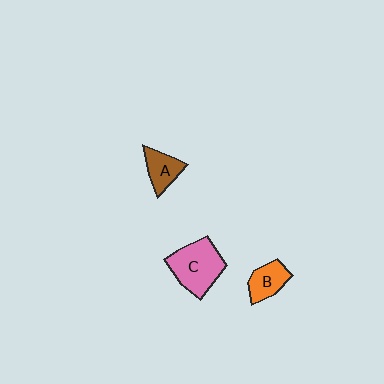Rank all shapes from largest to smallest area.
From largest to smallest: C (pink), B (orange), A (brown).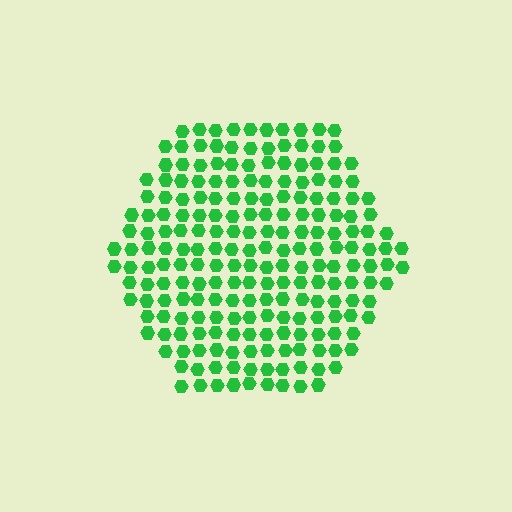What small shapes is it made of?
It is made of small hexagons.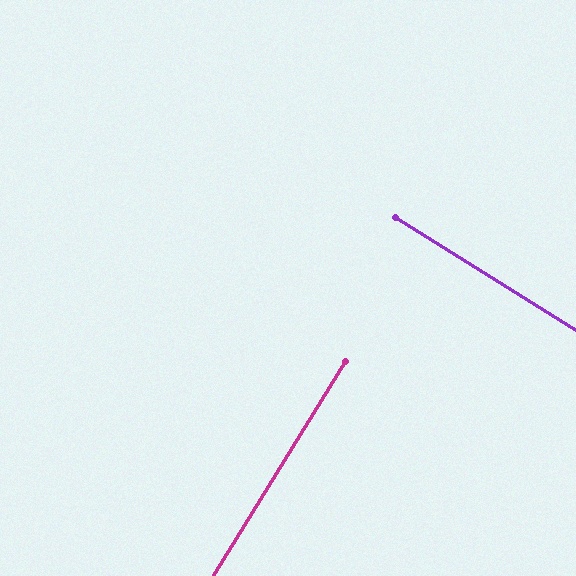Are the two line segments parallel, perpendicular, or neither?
Perpendicular — they meet at approximately 90°.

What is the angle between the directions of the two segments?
Approximately 90 degrees.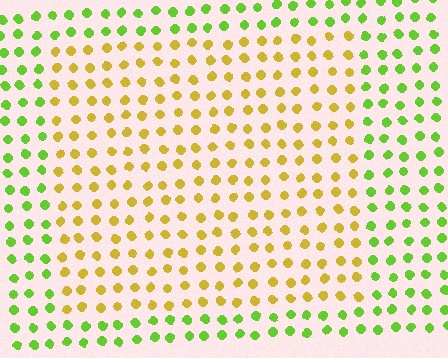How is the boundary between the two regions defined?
The boundary is defined purely by a slight shift in hue (about 49 degrees). Spacing, size, and orientation are identical on both sides.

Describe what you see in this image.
The image is filled with small lime elements in a uniform arrangement. A rectangle-shaped region is visible where the elements are tinted to a slightly different hue, forming a subtle color boundary.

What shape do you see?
I see a rectangle.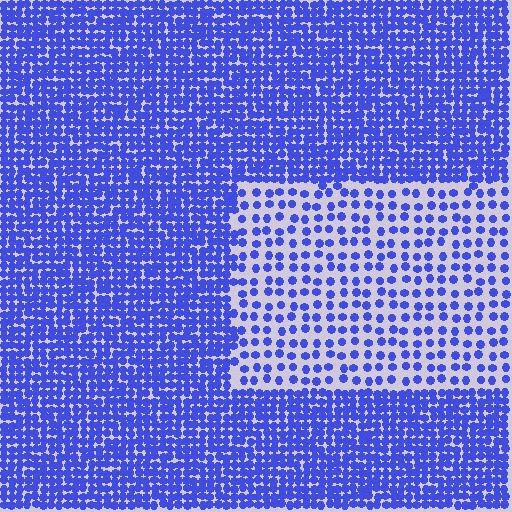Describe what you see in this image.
The image contains small blue elements arranged at two different densities. A rectangle-shaped region is visible where the elements are less densely packed than the surrounding area.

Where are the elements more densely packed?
The elements are more densely packed outside the rectangle boundary.